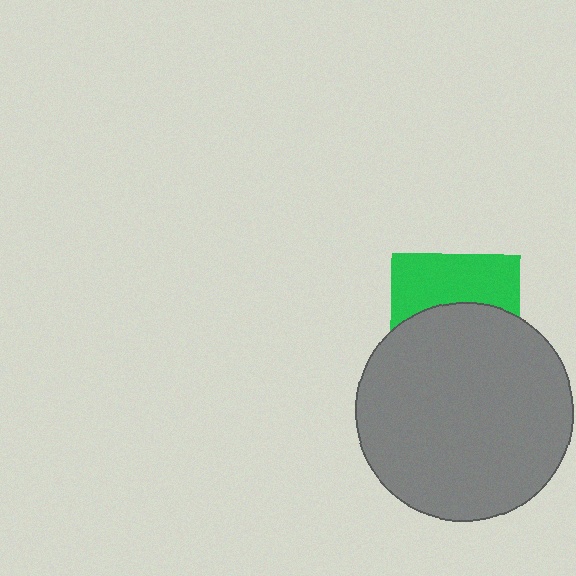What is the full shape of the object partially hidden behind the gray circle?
The partially hidden object is a green square.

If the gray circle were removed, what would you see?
You would see the complete green square.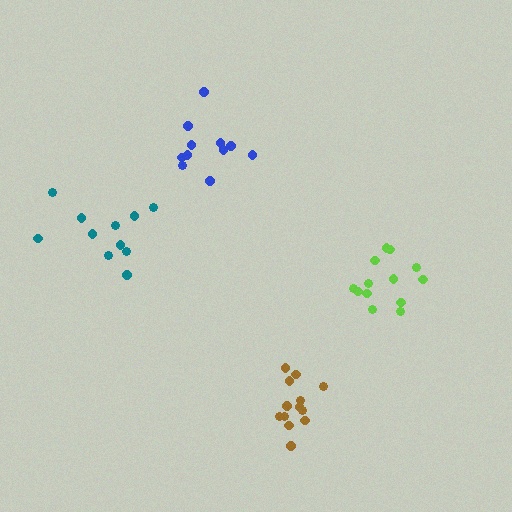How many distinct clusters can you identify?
There are 4 distinct clusters.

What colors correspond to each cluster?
The clusters are colored: brown, lime, blue, teal.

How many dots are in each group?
Group 1: 13 dots, Group 2: 13 dots, Group 3: 11 dots, Group 4: 11 dots (48 total).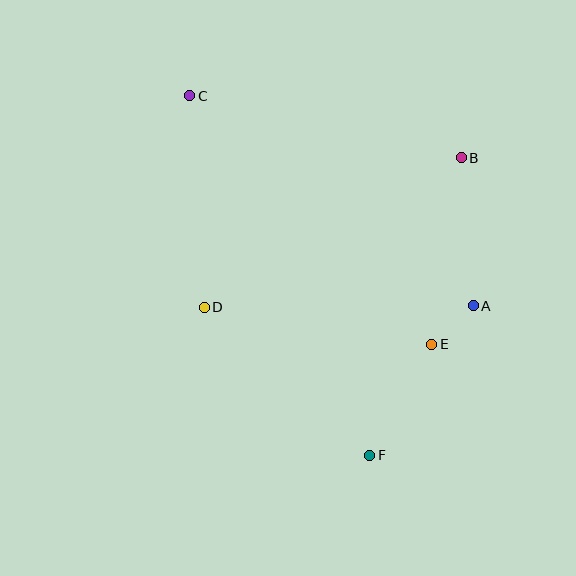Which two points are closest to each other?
Points A and E are closest to each other.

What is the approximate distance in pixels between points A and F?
The distance between A and F is approximately 182 pixels.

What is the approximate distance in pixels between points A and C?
The distance between A and C is approximately 353 pixels.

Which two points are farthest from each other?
Points C and F are farthest from each other.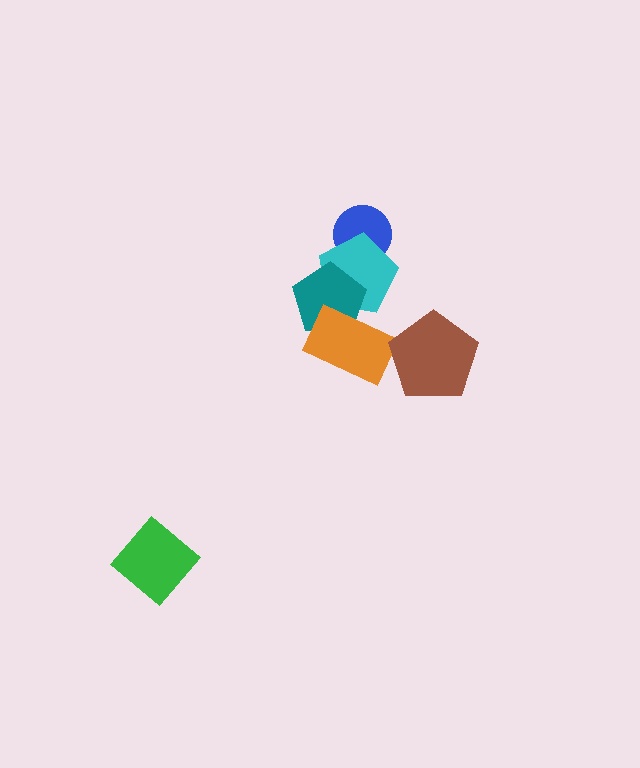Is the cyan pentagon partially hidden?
Yes, it is partially covered by another shape.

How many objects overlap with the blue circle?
1 object overlaps with the blue circle.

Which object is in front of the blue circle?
The cyan pentagon is in front of the blue circle.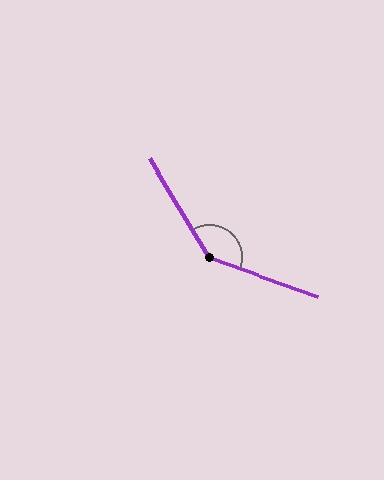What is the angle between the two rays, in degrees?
Approximately 141 degrees.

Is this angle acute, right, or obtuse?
It is obtuse.